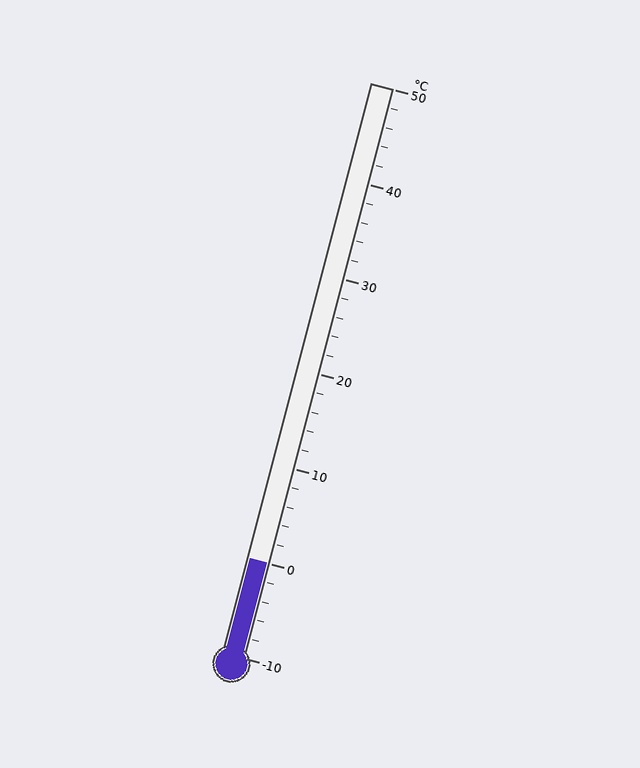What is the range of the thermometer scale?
The thermometer scale ranges from -10°C to 50°C.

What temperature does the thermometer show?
The thermometer shows approximately 0°C.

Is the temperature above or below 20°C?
The temperature is below 20°C.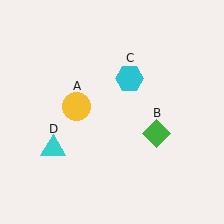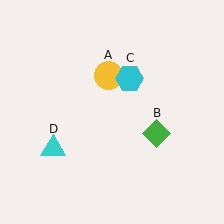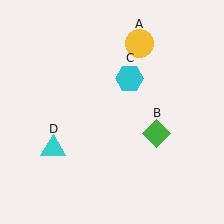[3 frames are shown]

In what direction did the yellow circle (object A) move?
The yellow circle (object A) moved up and to the right.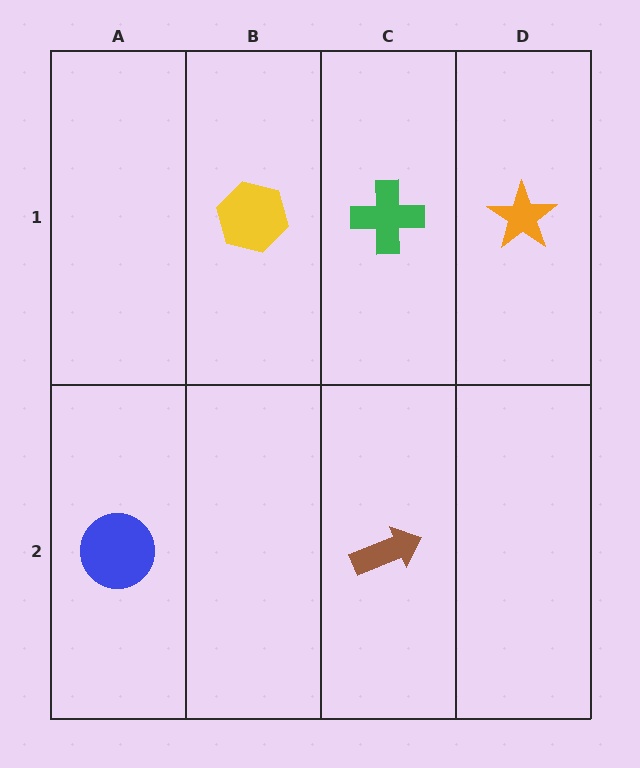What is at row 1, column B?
A yellow hexagon.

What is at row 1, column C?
A green cross.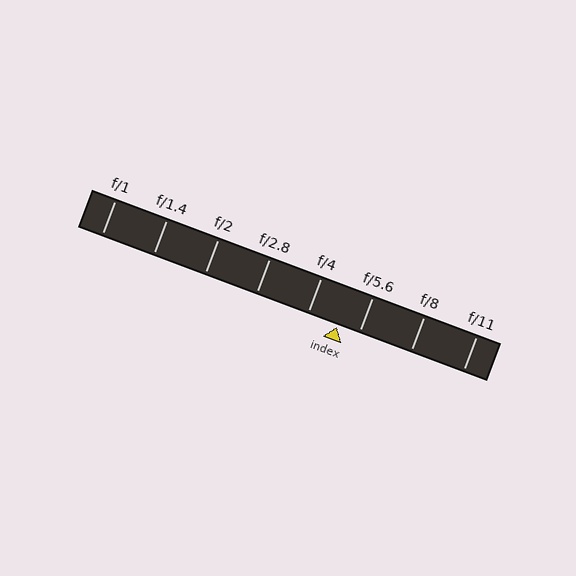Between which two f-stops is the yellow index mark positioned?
The index mark is between f/4 and f/5.6.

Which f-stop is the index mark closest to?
The index mark is closest to f/5.6.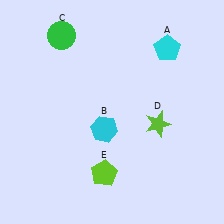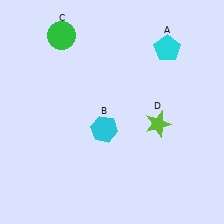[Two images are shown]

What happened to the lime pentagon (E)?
The lime pentagon (E) was removed in Image 2. It was in the bottom-left area of Image 1.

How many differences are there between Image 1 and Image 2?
There is 1 difference between the two images.